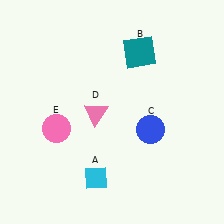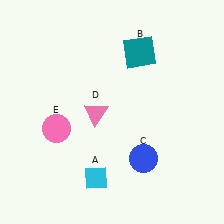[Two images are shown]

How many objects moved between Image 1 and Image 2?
1 object moved between the two images.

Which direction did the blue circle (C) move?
The blue circle (C) moved down.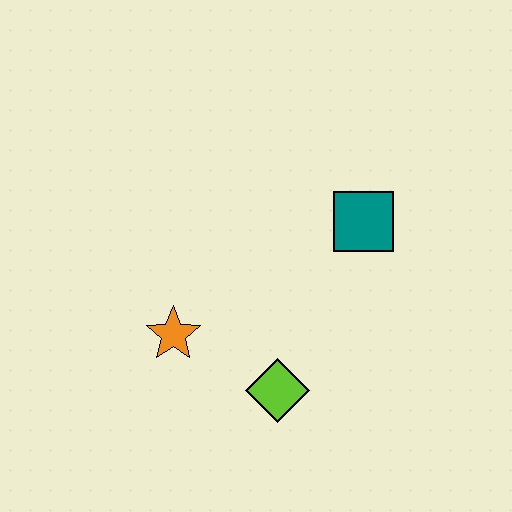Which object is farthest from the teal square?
The orange star is farthest from the teal square.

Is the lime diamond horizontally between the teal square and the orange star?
Yes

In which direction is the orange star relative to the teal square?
The orange star is to the left of the teal square.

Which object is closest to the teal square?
The lime diamond is closest to the teal square.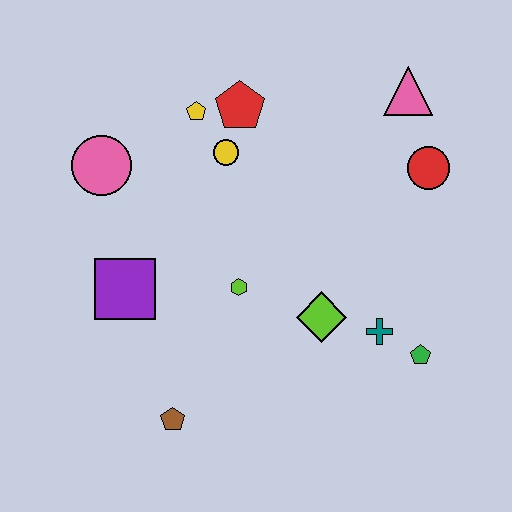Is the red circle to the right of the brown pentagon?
Yes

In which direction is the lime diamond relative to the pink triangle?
The lime diamond is below the pink triangle.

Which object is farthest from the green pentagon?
The pink circle is farthest from the green pentagon.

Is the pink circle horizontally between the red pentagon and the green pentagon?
No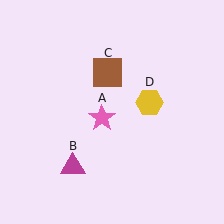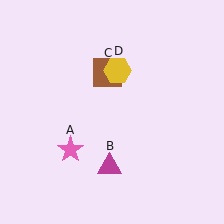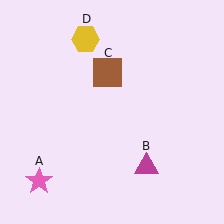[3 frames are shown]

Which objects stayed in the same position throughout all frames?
Brown square (object C) remained stationary.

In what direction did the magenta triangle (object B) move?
The magenta triangle (object B) moved right.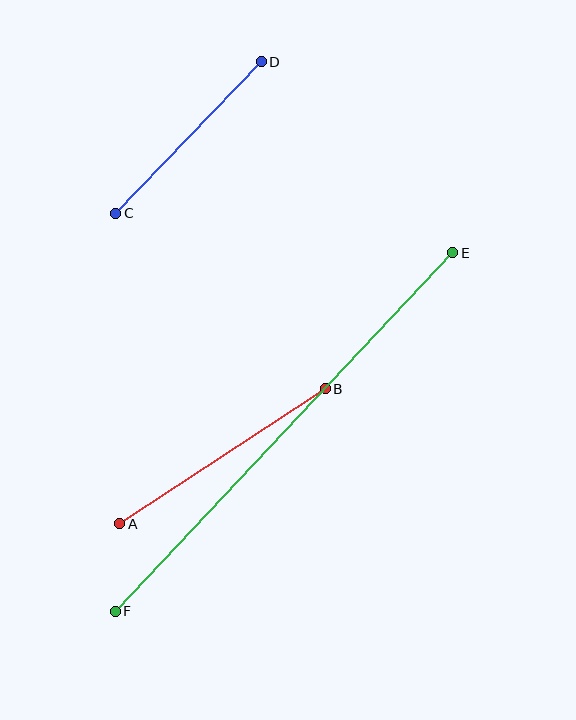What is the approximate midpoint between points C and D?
The midpoint is at approximately (189, 138) pixels.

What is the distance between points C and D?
The distance is approximately 210 pixels.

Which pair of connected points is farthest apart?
Points E and F are farthest apart.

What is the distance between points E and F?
The distance is approximately 493 pixels.